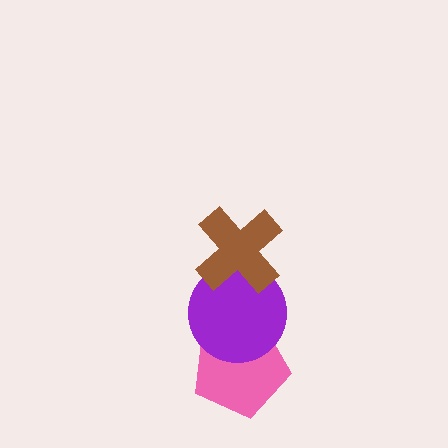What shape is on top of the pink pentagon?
The purple circle is on top of the pink pentagon.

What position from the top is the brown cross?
The brown cross is 1st from the top.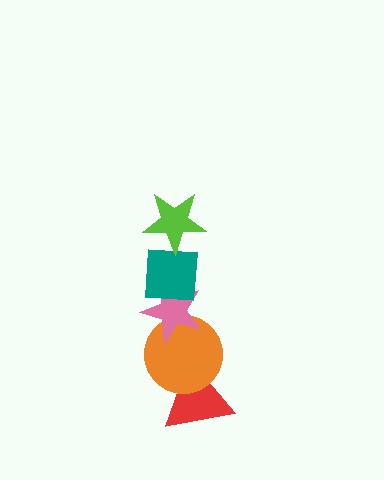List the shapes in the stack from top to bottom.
From top to bottom: the lime star, the teal square, the pink star, the orange circle, the red triangle.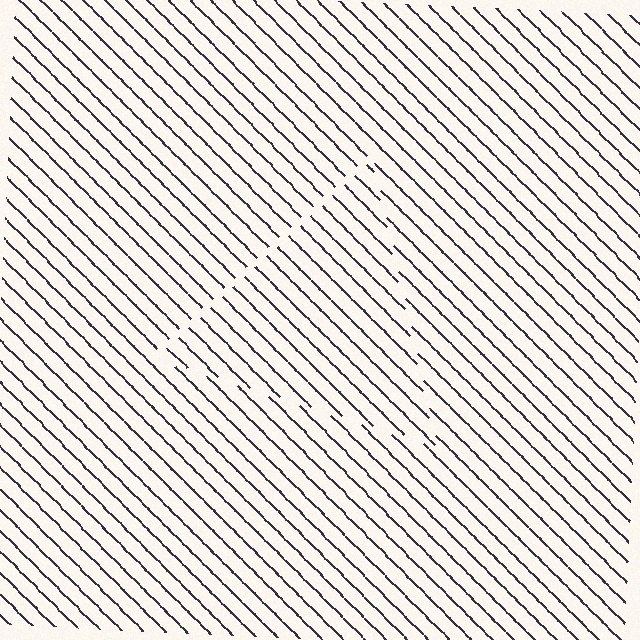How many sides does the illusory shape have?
3 sides — the line-ends trace a triangle.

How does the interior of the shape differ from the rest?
The interior of the shape contains the same grating, shifted by half a period — the contour is defined by the phase discontinuity where line-ends from the inner and outer gratings abut.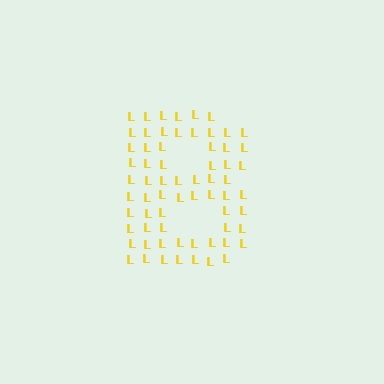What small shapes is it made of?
It is made of small letter L's.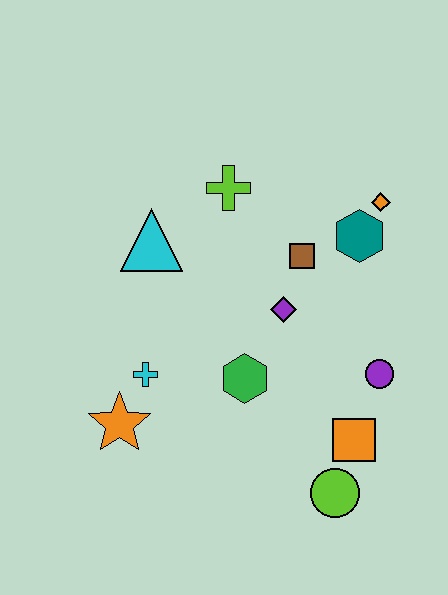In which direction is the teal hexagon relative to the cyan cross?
The teal hexagon is to the right of the cyan cross.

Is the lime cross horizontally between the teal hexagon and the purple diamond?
No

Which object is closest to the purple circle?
The orange square is closest to the purple circle.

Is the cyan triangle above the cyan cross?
Yes